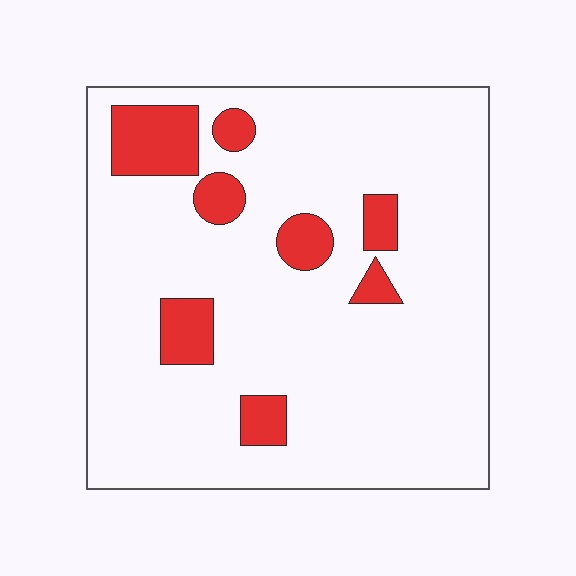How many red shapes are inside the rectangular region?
8.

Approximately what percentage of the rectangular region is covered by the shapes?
Approximately 15%.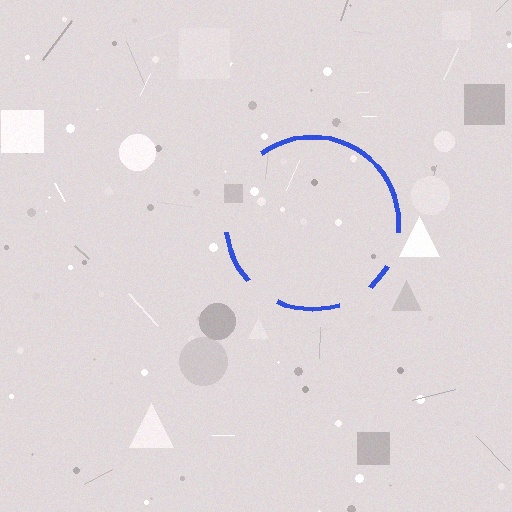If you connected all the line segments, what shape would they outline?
They would outline a circle.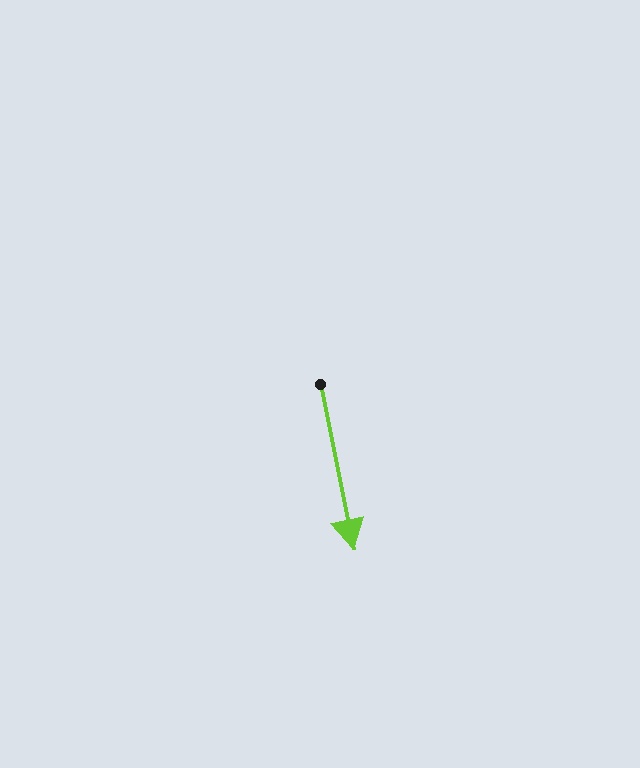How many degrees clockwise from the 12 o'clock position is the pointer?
Approximately 169 degrees.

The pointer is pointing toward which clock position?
Roughly 6 o'clock.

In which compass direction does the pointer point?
South.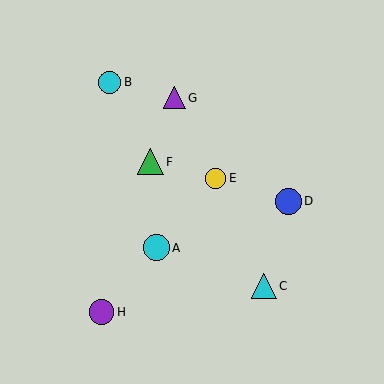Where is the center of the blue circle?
The center of the blue circle is at (288, 201).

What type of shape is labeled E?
Shape E is a yellow circle.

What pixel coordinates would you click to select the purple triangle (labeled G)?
Click at (174, 98) to select the purple triangle G.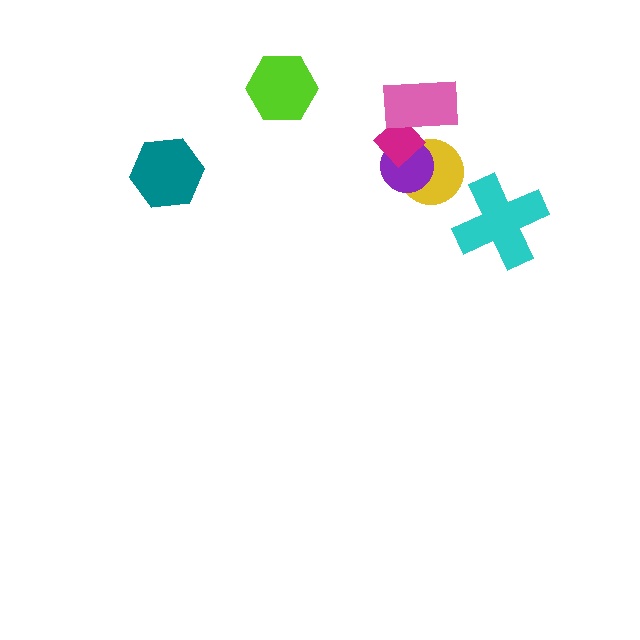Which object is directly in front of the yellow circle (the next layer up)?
The purple circle is directly in front of the yellow circle.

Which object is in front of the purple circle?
The magenta diamond is in front of the purple circle.